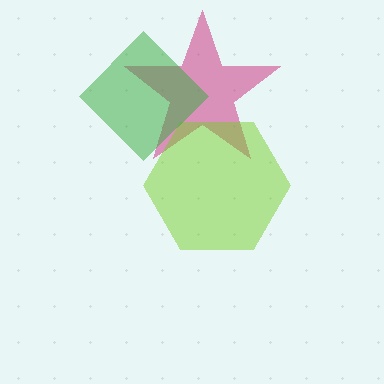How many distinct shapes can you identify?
There are 3 distinct shapes: a magenta star, a lime hexagon, a green diamond.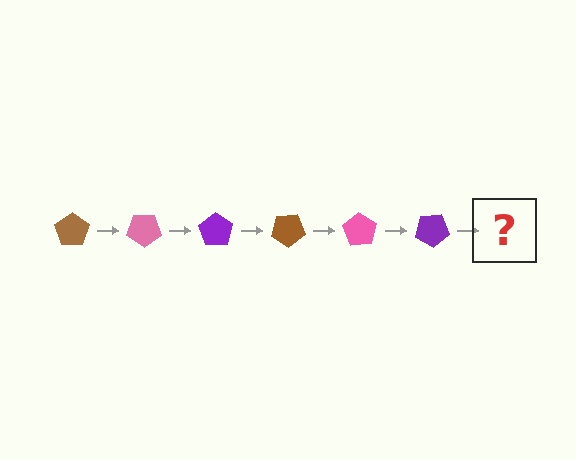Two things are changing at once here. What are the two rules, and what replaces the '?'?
The two rules are that it rotates 35 degrees each step and the color cycles through brown, pink, and purple. The '?' should be a brown pentagon, rotated 210 degrees from the start.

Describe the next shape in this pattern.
It should be a brown pentagon, rotated 210 degrees from the start.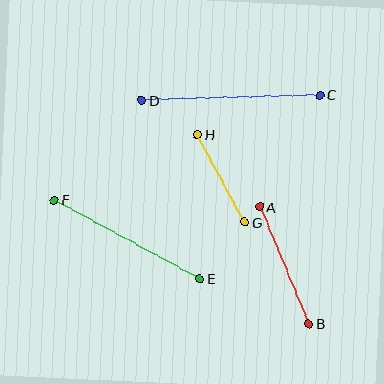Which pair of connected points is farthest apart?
Points C and D are farthest apart.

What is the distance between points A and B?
The distance is approximately 127 pixels.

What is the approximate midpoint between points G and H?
The midpoint is at approximately (221, 178) pixels.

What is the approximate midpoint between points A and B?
The midpoint is at approximately (284, 265) pixels.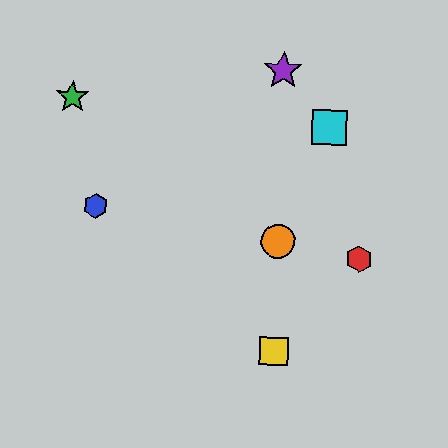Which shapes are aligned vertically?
The yellow square, the purple star, the orange circle are aligned vertically.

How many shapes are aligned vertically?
3 shapes (the yellow square, the purple star, the orange circle) are aligned vertically.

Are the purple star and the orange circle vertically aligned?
Yes, both are at x≈283.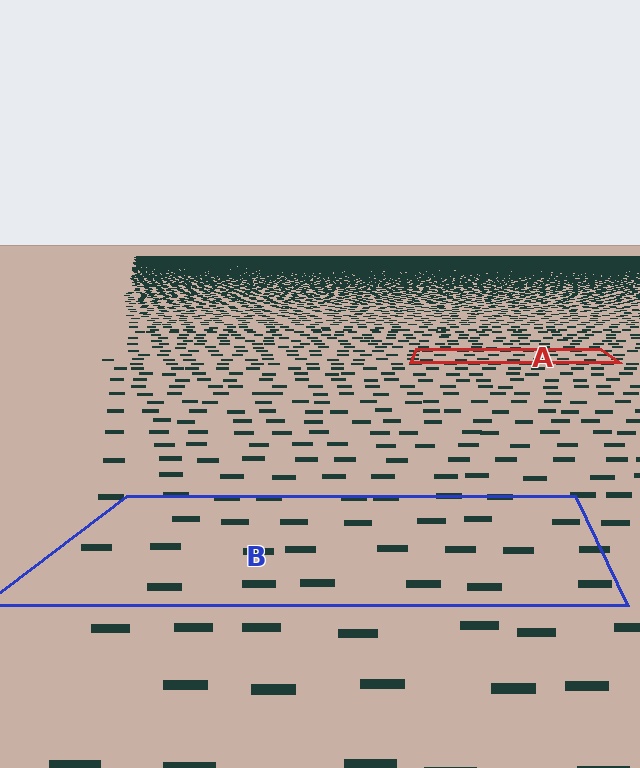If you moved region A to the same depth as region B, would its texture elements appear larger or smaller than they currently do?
They would appear larger. At a closer depth, the same texture elements are projected at a bigger on-screen size.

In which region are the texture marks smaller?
The texture marks are smaller in region A, because it is farther away.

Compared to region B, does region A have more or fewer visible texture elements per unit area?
Region A has more texture elements per unit area — they are packed more densely because it is farther away.